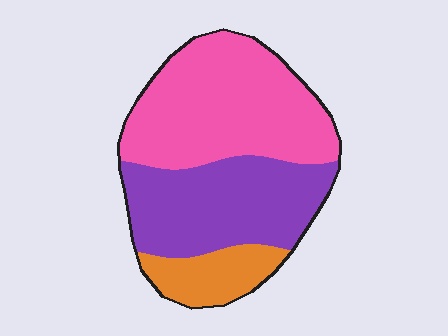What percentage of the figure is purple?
Purple takes up about three eighths (3/8) of the figure.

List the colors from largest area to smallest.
From largest to smallest: pink, purple, orange.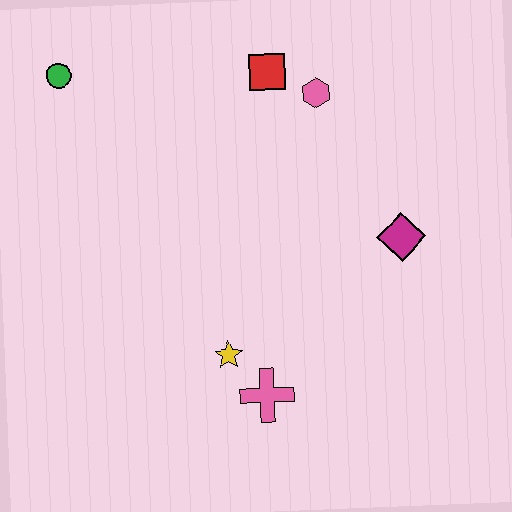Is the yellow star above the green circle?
No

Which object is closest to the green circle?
The red square is closest to the green circle.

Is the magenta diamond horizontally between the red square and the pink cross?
No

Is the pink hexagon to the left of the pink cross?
No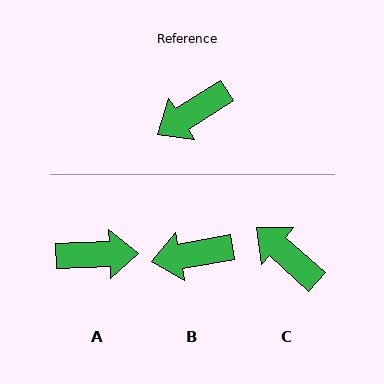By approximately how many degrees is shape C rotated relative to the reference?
Approximately 74 degrees clockwise.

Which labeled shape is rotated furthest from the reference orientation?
A, about 149 degrees away.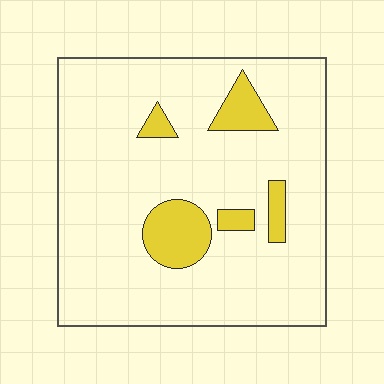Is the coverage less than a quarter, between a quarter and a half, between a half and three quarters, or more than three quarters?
Less than a quarter.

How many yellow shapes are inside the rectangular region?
5.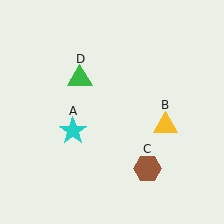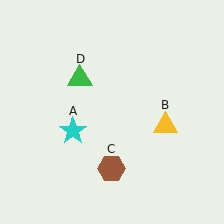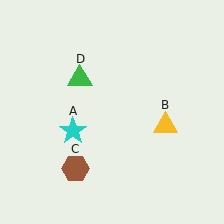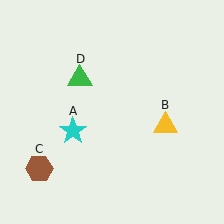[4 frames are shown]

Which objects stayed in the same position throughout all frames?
Cyan star (object A) and yellow triangle (object B) and green triangle (object D) remained stationary.